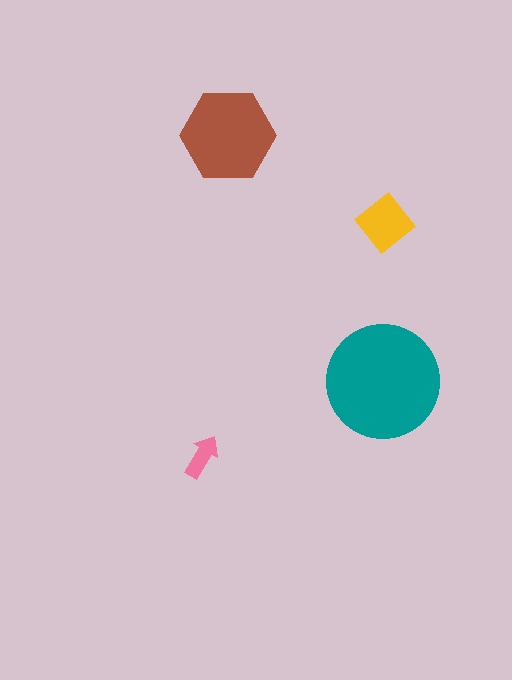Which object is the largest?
The teal circle.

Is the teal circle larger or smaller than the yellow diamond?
Larger.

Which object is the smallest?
The pink arrow.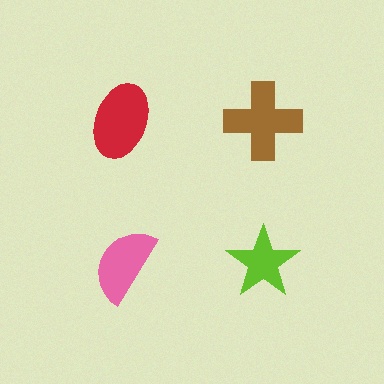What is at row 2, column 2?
A lime star.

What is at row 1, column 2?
A brown cross.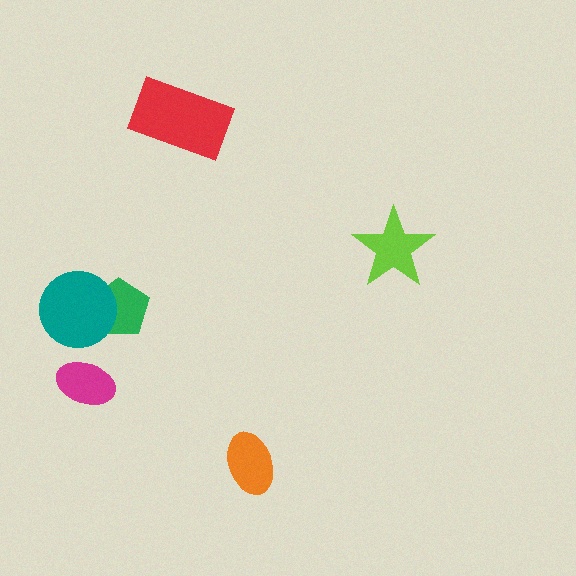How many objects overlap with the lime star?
0 objects overlap with the lime star.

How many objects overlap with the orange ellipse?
0 objects overlap with the orange ellipse.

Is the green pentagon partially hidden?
Yes, it is partially covered by another shape.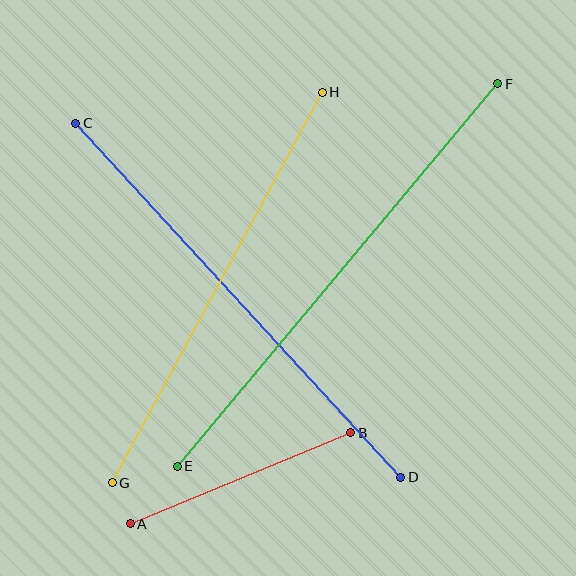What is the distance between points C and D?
The distance is approximately 481 pixels.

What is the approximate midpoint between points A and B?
The midpoint is at approximately (241, 478) pixels.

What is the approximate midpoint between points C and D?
The midpoint is at approximately (238, 300) pixels.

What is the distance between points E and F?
The distance is approximately 499 pixels.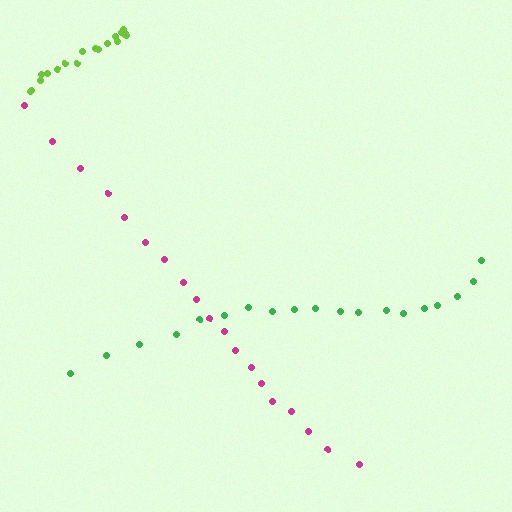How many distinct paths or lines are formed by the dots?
There are 3 distinct paths.